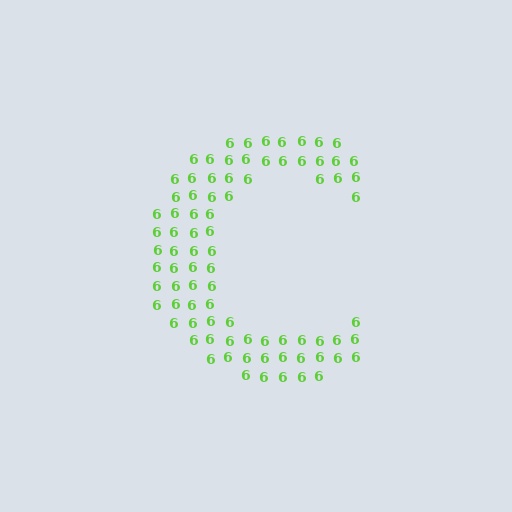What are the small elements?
The small elements are digit 6's.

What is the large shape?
The large shape is the letter C.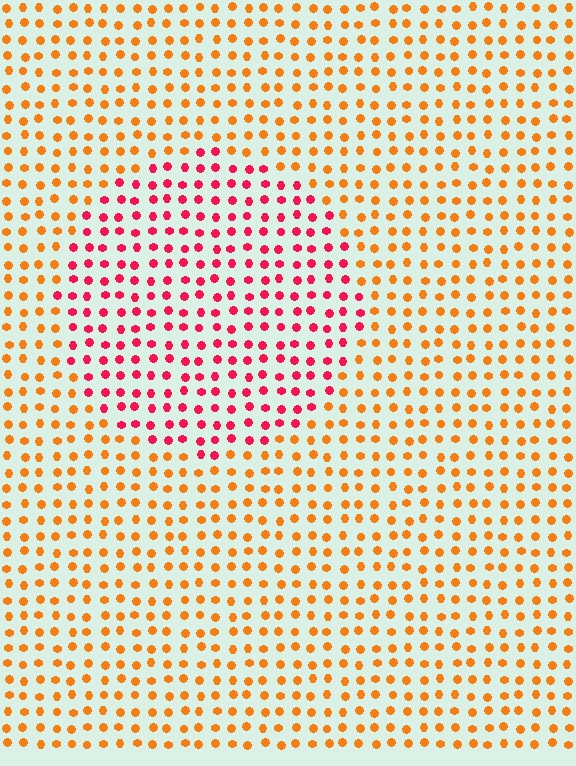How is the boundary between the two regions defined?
The boundary is defined purely by a slight shift in hue (about 44 degrees). Spacing, size, and orientation are identical on both sides.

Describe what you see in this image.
The image is filled with small orange elements in a uniform arrangement. A circle-shaped region is visible where the elements are tinted to a slightly different hue, forming a subtle color boundary.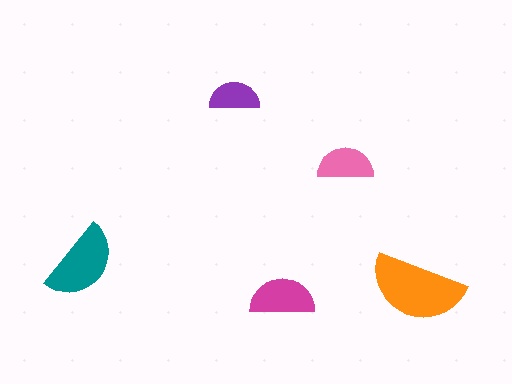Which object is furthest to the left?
The teal semicircle is leftmost.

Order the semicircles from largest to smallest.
the orange one, the teal one, the magenta one, the pink one, the purple one.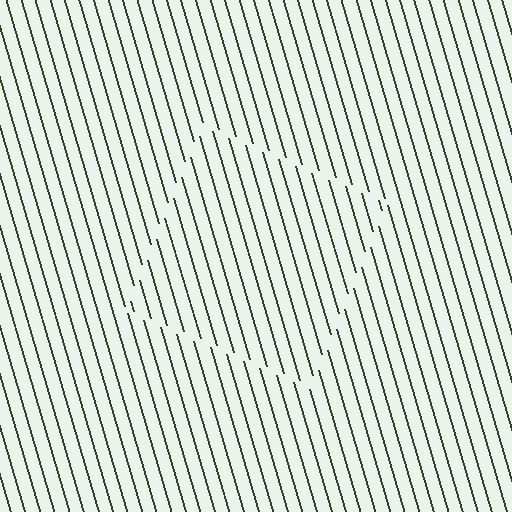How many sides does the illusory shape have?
4 sides — the line-ends trace a square.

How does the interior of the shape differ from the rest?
The interior of the shape contains the same grating, shifted by half a period — the contour is defined by the phase discontinuity where line-ends from the inner and outer gratings abut.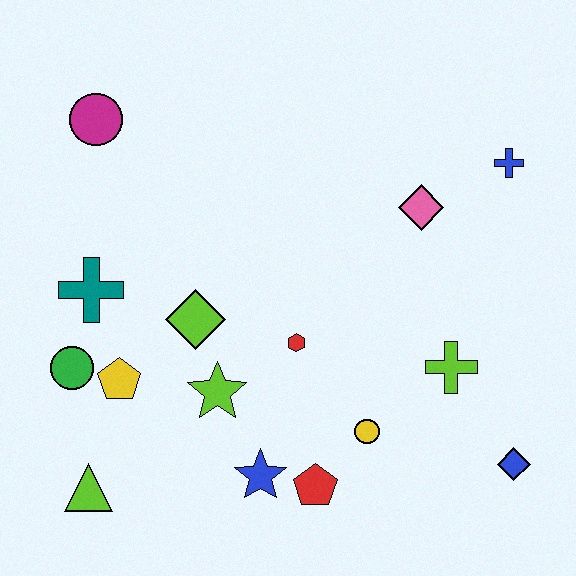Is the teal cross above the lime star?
Yes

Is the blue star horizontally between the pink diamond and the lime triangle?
Yes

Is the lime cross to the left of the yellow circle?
No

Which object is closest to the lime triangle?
The yellow pentagon is closest to the lime triangle.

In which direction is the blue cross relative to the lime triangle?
The blue cross is to the right of the lime triangle.